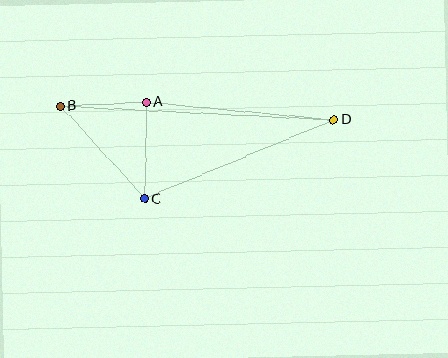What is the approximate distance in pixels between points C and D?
The distance between C and D is approximately 205 pixels.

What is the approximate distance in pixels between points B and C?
The distance between B and C is approximately 125 pixels.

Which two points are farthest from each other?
Points B and D are farthest from each other.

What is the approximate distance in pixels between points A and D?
The distance between A and D is approximately 188 pixels.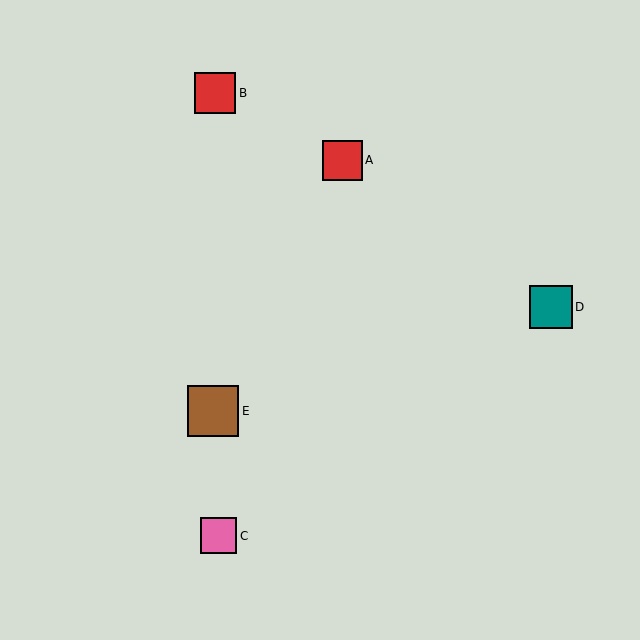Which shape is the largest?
The brown square (labeled E) is the largest.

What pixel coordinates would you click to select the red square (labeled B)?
Click at (215, 93) to select the red square B.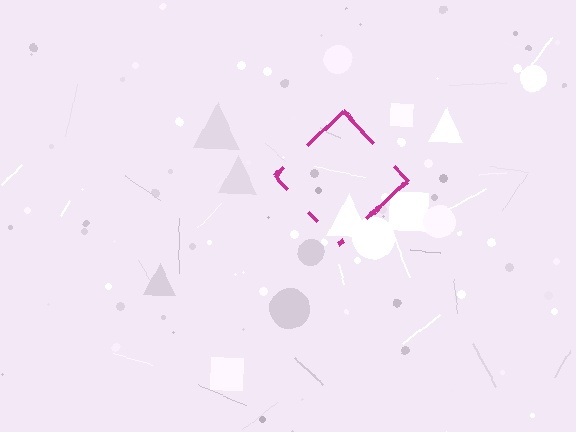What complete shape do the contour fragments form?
The contour fragments form a diamond.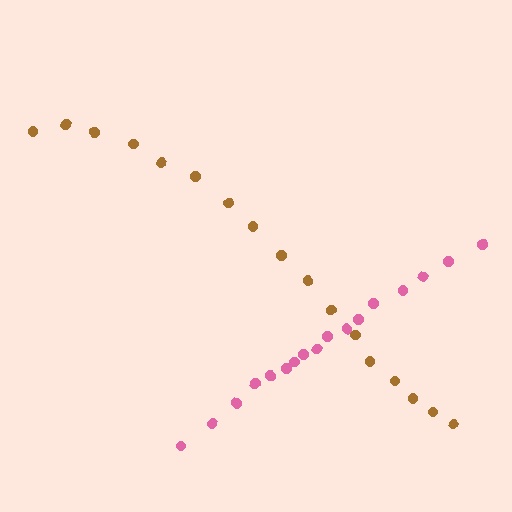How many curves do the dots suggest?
There are 2 distinct paths.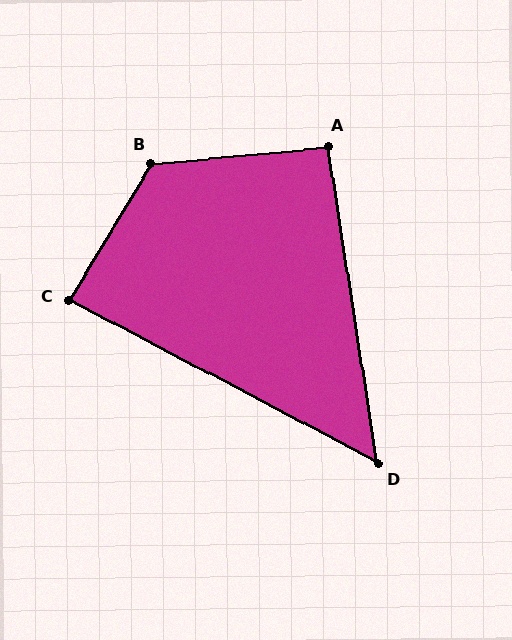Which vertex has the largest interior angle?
B, at approximately 127 degrees.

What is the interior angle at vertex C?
Approximately 87 degrees (approximately right).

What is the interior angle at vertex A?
Approximately 93 degrees (approximately right).